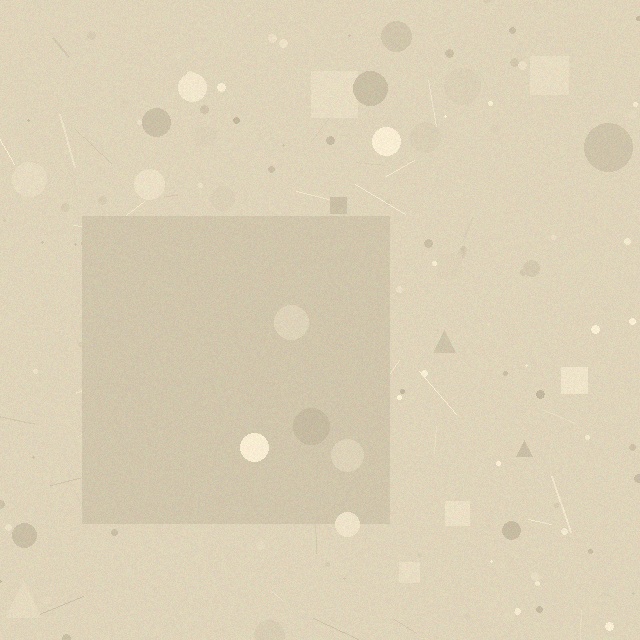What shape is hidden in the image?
A square is hidden in the image.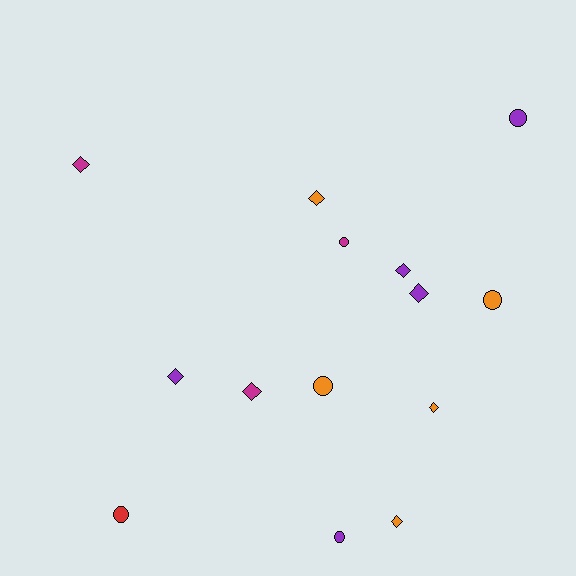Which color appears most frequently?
Orange, with 5 objects.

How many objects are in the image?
There are 14 objects.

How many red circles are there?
There is 1 red circle.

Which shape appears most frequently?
Diamond, with 8 objects.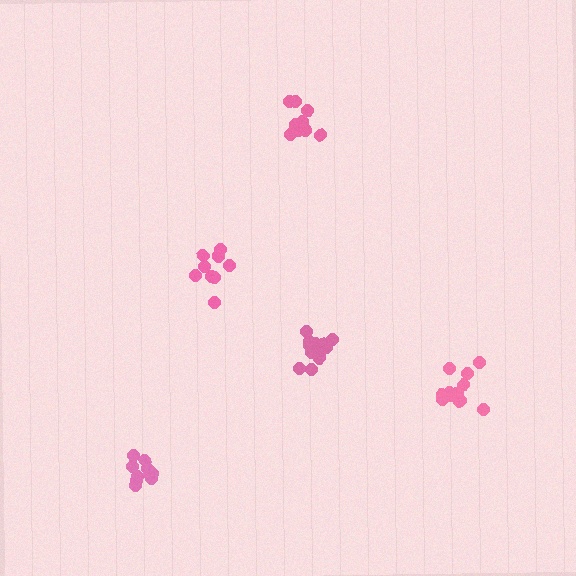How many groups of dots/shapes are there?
There are 5 groups.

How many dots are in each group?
Group 1: 12 dots, Group 2: 14 dots, Group 3: 10 dots, Group 4: 9 dots, Group 5: 11 dots (56 total).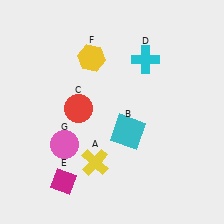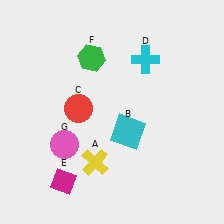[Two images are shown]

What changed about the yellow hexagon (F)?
In Image 1, F is yellow. In Image 2, it changed to green.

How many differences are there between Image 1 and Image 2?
There is 1 difference between the two images.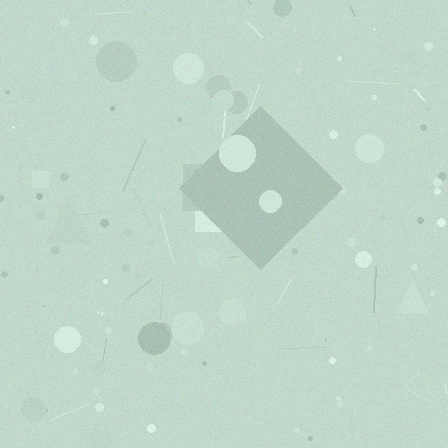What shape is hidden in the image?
A diamond is hidden in the image.